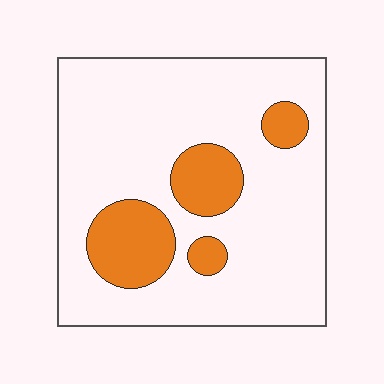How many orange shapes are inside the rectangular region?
4.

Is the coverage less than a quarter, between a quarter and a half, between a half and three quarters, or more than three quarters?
Less than a quarter.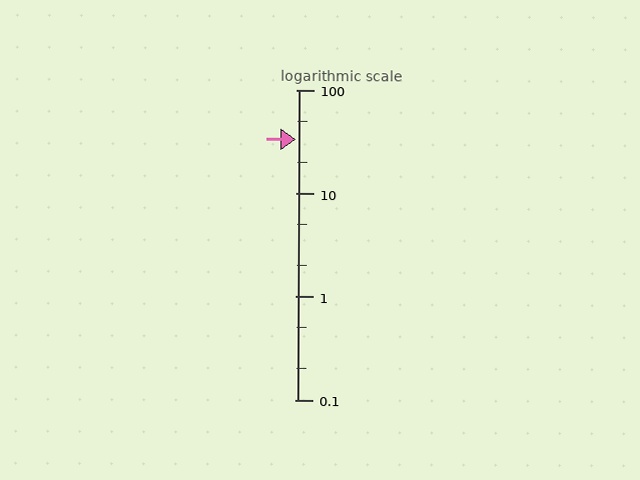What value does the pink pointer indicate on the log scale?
The pointer indicates approximately 33.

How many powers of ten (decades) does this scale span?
The scale spans 3 decades, from 0.1 to 100.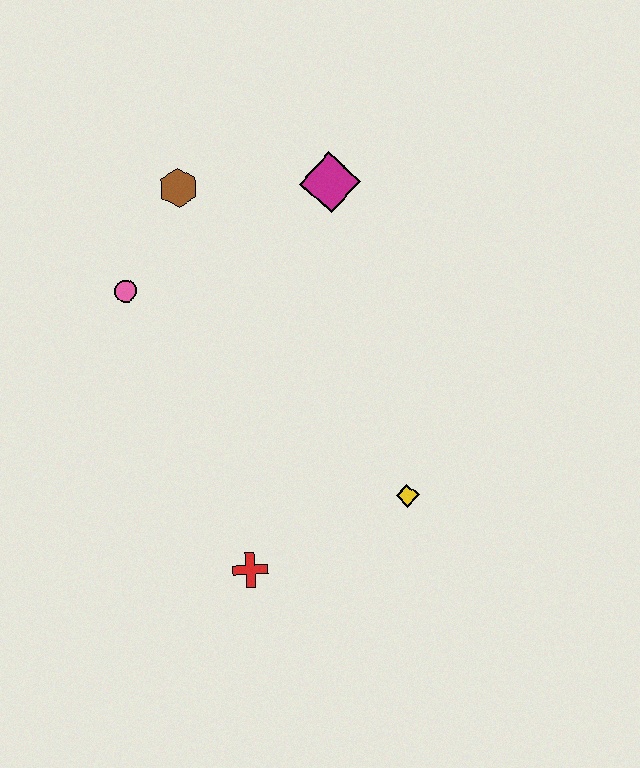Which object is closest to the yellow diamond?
The red cross is closest to the yellow diamond.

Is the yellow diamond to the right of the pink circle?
Yes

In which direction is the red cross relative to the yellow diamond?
The red cross is to the left of the yellow diamond.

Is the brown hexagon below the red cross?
No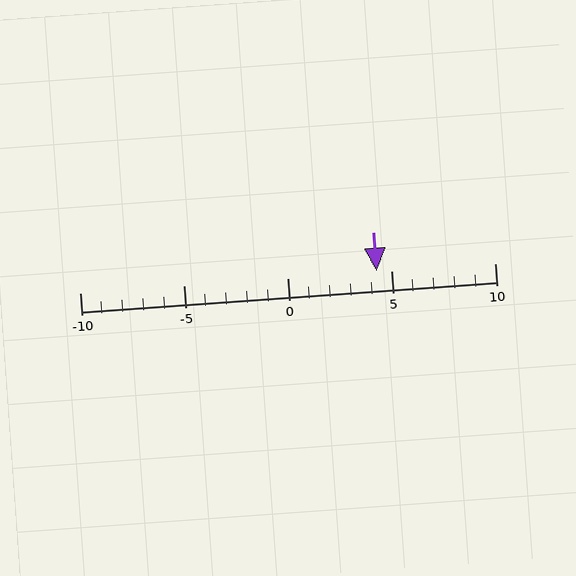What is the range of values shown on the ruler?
The ruler shows values from -10 to 10.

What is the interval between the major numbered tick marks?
The major tick marks are spaced 5 units apart.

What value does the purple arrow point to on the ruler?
The purple arrow points to approximately 4.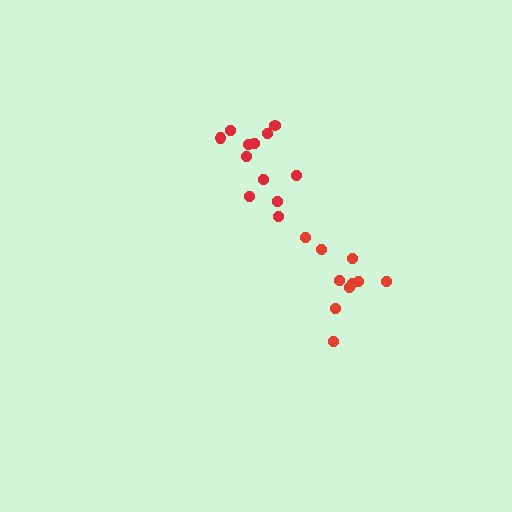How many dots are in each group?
Group 1: 10 dots, Group 2: 12 dots (22 total).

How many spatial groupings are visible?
There are 2 spatial groupings.